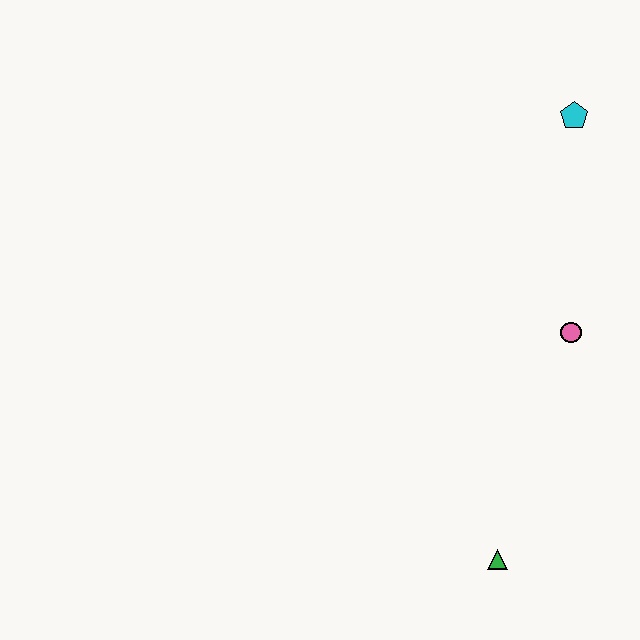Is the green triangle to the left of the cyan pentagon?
Yes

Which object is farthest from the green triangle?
The cyan pentagon is farthest from the green triangle.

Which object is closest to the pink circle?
The cyan pentagon is closest to the pink circle.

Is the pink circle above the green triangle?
Yes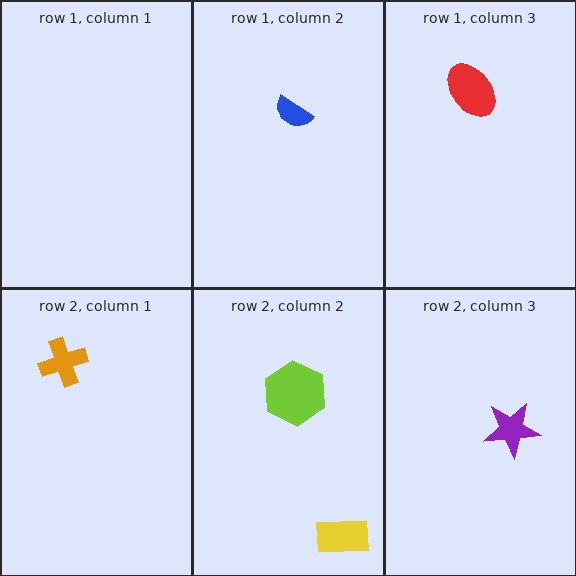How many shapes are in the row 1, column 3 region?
1.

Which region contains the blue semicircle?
The row 1, column 2 region.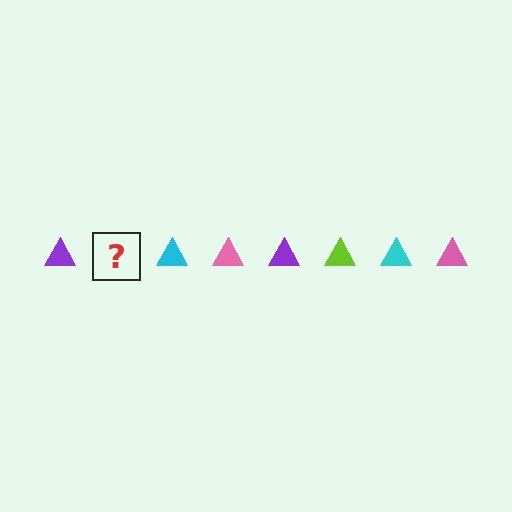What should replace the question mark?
The question mark should be replaced with a lime triangle.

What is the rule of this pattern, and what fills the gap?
The rule is that the pattern cycles through purple, lime, cyan, pink triangles. The gap should be filled with a lime triangle.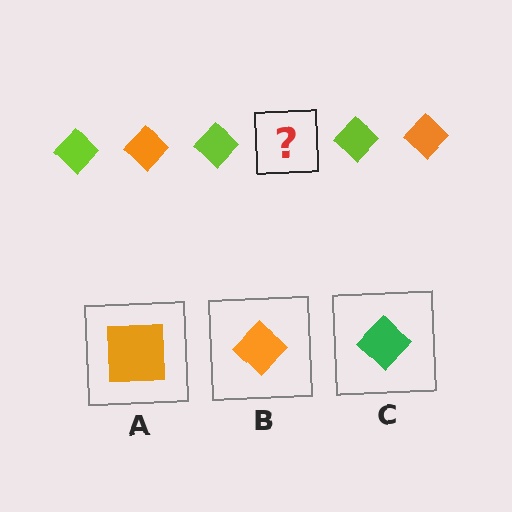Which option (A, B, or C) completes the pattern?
B.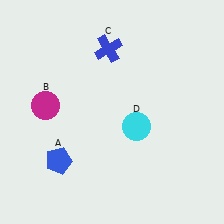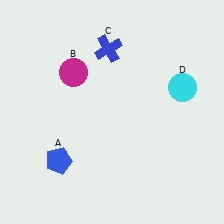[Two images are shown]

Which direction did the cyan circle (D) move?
The cyan circle (D) moved right.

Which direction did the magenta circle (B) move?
The magenta circle (B) moved up.